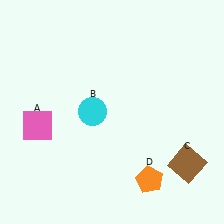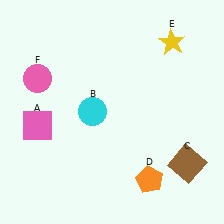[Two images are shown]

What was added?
A yellow star (E), a pink circle (F) were added in Image 2.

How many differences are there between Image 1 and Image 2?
There are 2 differences between the two images.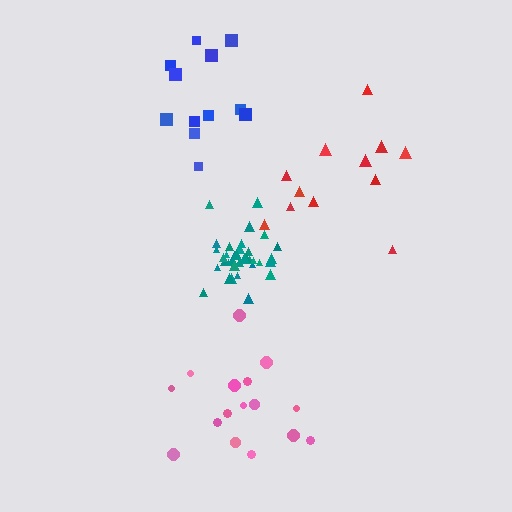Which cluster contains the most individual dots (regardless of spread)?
Teal (35).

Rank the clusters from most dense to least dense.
teal, pink, blue, red.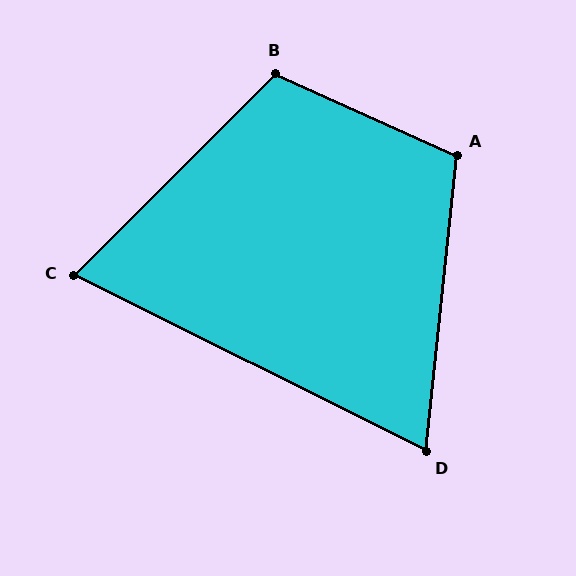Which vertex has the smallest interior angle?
D, at approximately 69 degrees.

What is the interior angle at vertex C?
Approximately 72 degrees (acute).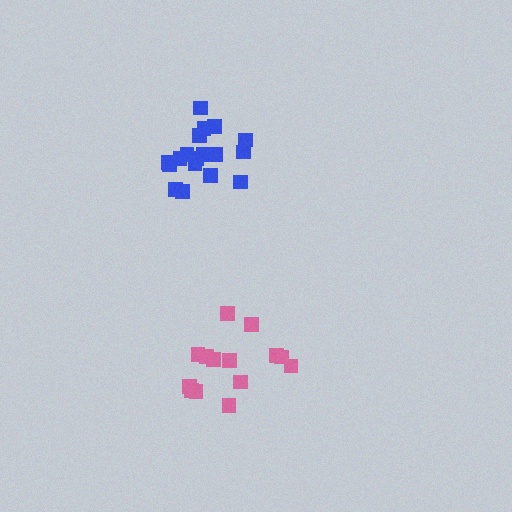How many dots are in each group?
Group 1: 18 dots, Group 2: 14 dots (32 total).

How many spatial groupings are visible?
There are 2 spatial groupings.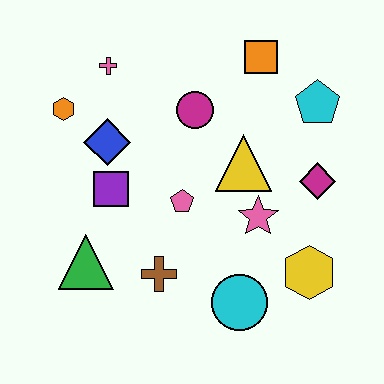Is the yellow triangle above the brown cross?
Yes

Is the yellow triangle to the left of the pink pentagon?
No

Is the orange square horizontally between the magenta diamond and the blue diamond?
Yes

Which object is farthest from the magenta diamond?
The orange hexagon is farthest from the magenta diamond.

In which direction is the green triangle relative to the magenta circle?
The green triangle is below the magenta circle.